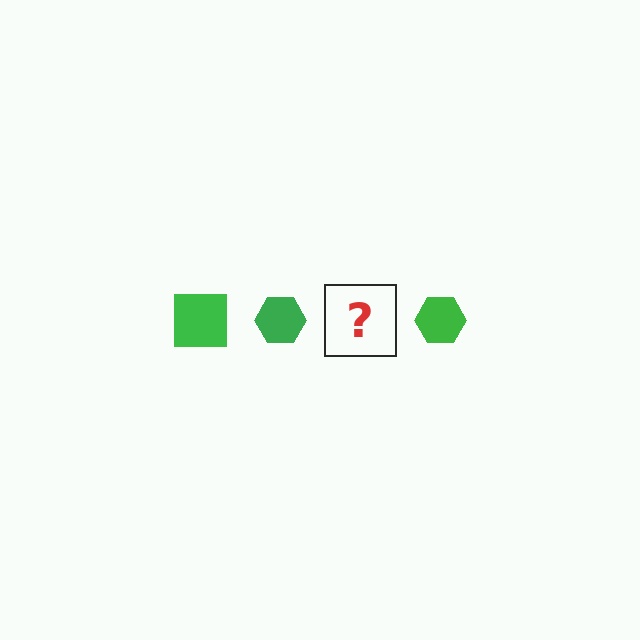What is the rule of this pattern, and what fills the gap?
The rule is that the pattern cycles through square, hexagon shapes in green. The gap should be filled with a green square.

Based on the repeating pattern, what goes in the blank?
The blank should be a green square.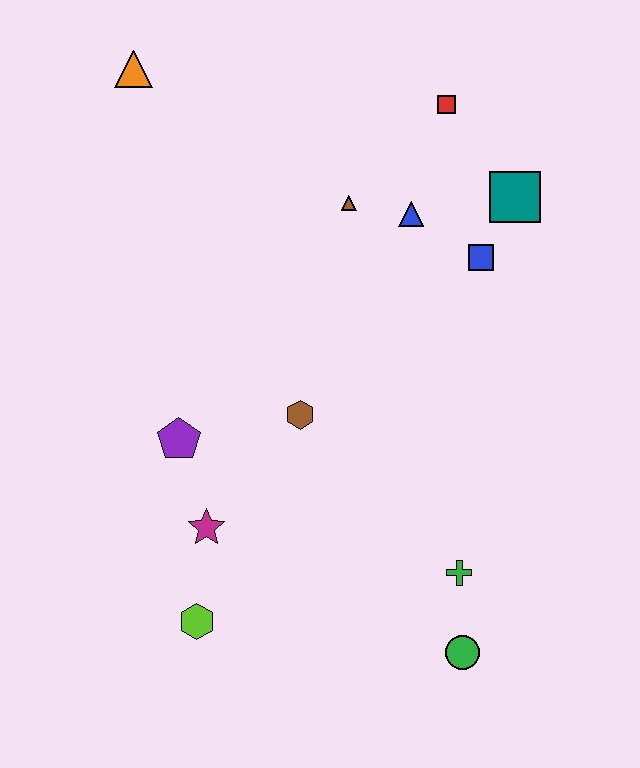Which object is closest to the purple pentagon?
The magenta star is closest to the purple pentagon.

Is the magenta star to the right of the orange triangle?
Yes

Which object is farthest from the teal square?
The lime hexagon is farthest from the teal square.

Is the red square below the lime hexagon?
No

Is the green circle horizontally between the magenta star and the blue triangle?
No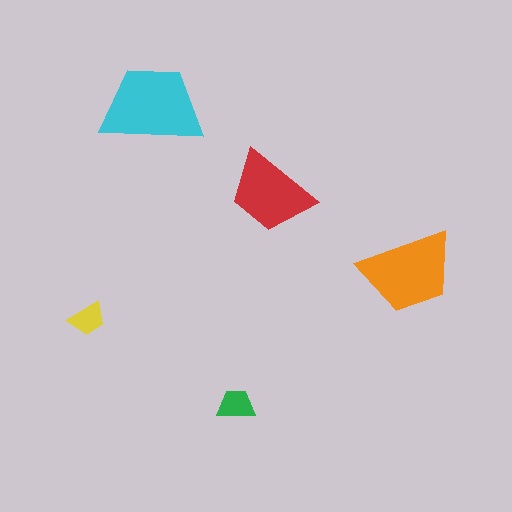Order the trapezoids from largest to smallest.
the cyan one, the orange one, the red one, the green one, the yellow one.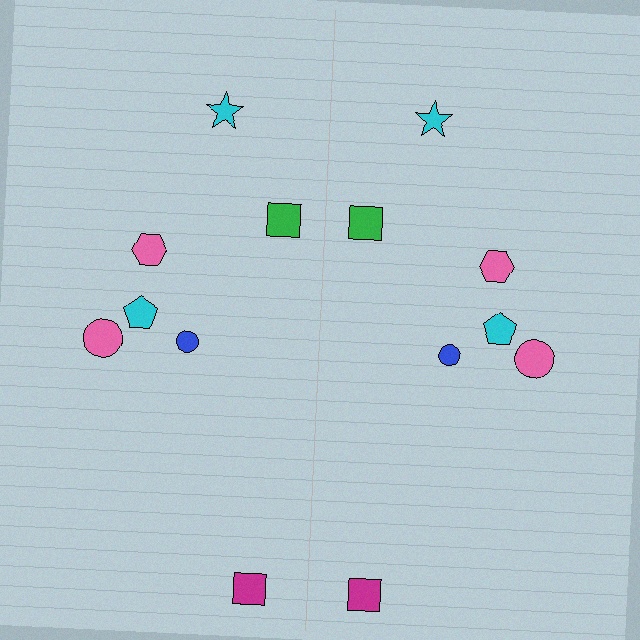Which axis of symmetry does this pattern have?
The pattern has a vertical axis of symmetry running through the center of the image.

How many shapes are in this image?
There are 14 shapes in this image.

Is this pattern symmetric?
Yes, this pattern has bilateral (reflection) symmetry.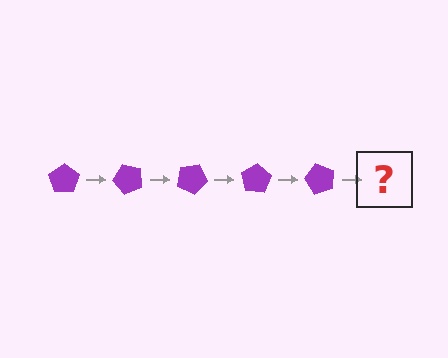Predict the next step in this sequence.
The next step is a purple pentagon rotated 250 degrees.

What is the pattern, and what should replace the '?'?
The pattern is that the pentagon rotates 50 degrees each step. The '?' should be a purple pentagon rotated 250 degrees.